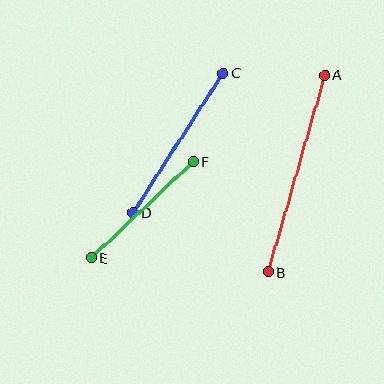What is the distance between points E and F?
The distance is approximately 140 pixels.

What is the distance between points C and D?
The distance is approximately 166 pixels.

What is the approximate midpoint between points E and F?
The midpoint is at approximately (142, 210) pixels.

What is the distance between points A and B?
The distance is approximately 205 pixels.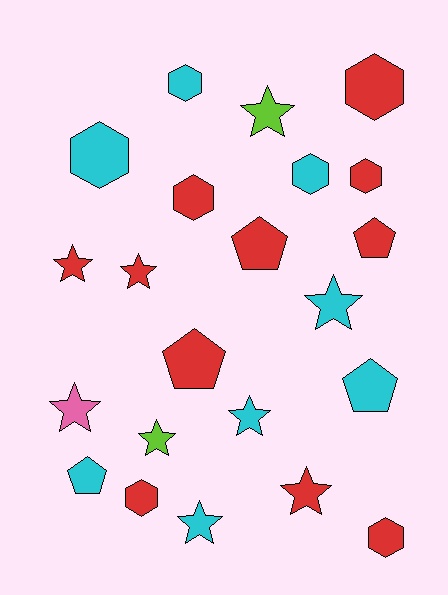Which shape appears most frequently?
Star, with 9 objects.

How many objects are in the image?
There are 22 objects.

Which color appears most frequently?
Red, with 11 objects.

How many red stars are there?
There are 3 red stars.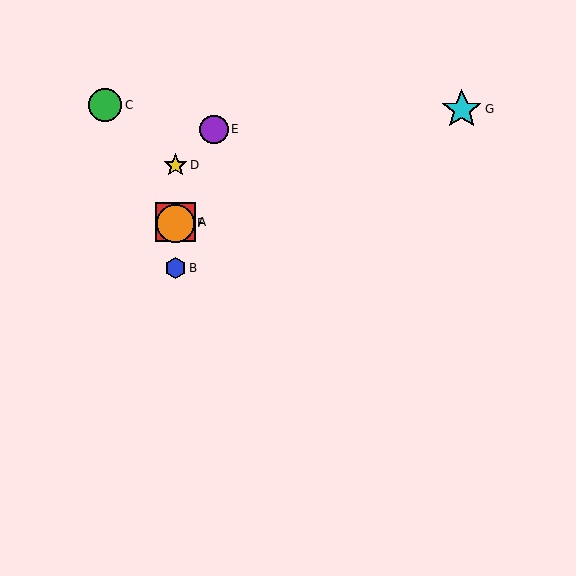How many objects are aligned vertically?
4 objects (A, B, D, F) are aligned vertically.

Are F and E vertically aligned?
No, F is at x≈175 and E is at x≈214.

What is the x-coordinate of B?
Object B is at x≈175.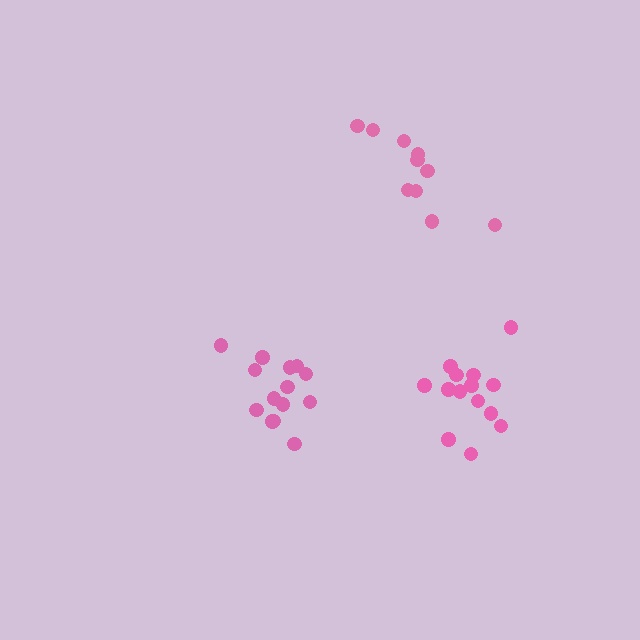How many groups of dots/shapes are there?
There are 3 groups.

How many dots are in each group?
Group 1: 14 dots, Group 2: 14 dots, Group 3: 10 dots (38 total).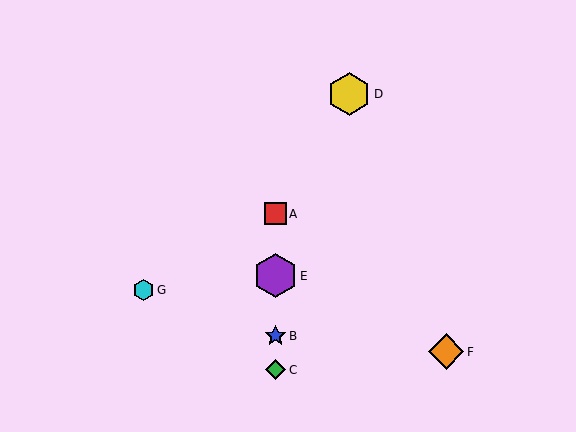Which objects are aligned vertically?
Objects A, B, C, E are aligned vertically.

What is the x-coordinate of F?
Object F is at x≈446.